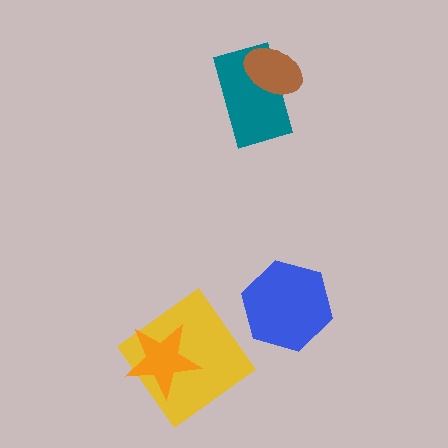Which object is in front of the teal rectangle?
The brown ellipse is in front of the teal rectangle.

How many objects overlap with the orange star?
1 object overlaps with the orange star.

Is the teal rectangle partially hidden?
Yes, it is partially covered by another shape.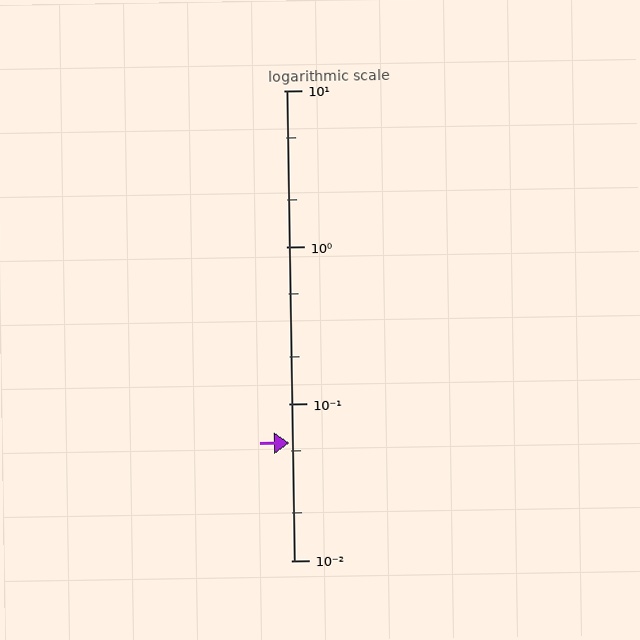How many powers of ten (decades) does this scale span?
The scale spans 3 decades, from 0.01 to 10.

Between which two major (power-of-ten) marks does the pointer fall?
The pointer is between 0.01 and 0.1.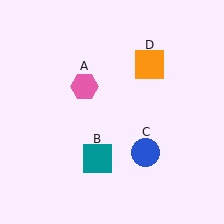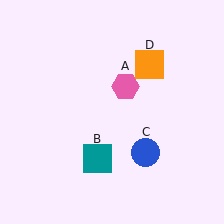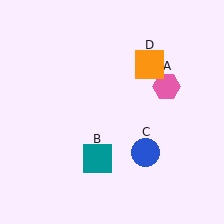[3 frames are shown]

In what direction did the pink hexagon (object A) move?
The pink hexagon (object A) moved right.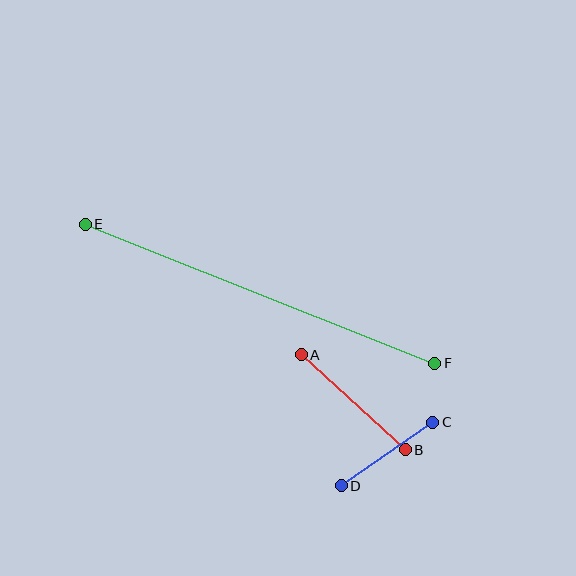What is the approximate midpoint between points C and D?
The midpoint is at approximately (387, 454) pixels.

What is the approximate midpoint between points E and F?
The midpoint is at approximately (260, 294) pixels.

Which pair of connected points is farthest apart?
Points E and F are farthest apart.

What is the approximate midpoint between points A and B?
The midpoint is at approximately (353, 402) pixels.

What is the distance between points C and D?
The distance is approximately 111 pixels.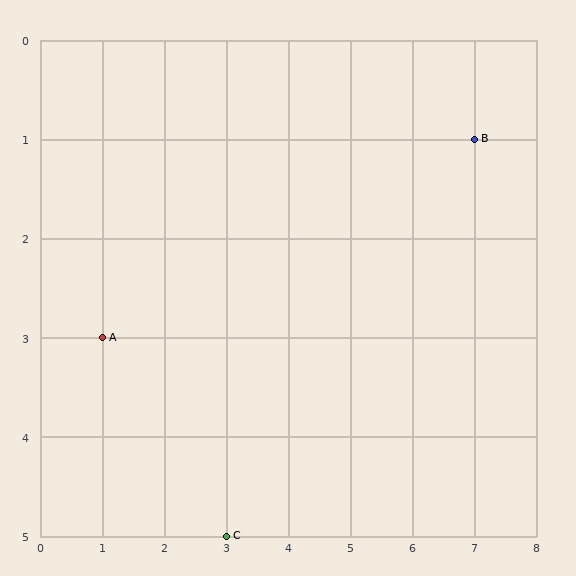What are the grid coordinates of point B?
Point B is at grid coordinates (7, 1).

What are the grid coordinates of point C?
Point C is at grid coordinates (3, 5).